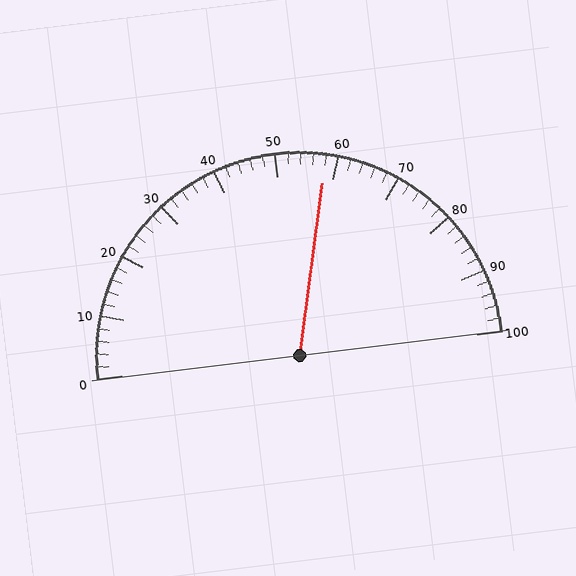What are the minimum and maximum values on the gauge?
The gauge ranges from 0 to 100.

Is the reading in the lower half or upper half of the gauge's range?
The reading is in the upper half of the range (0 to 100).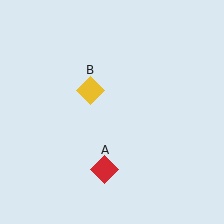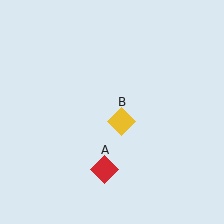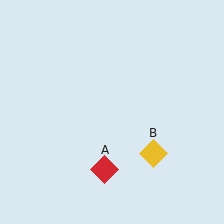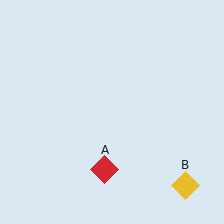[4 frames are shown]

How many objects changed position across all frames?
1 object changed position: yellow diamond (object B).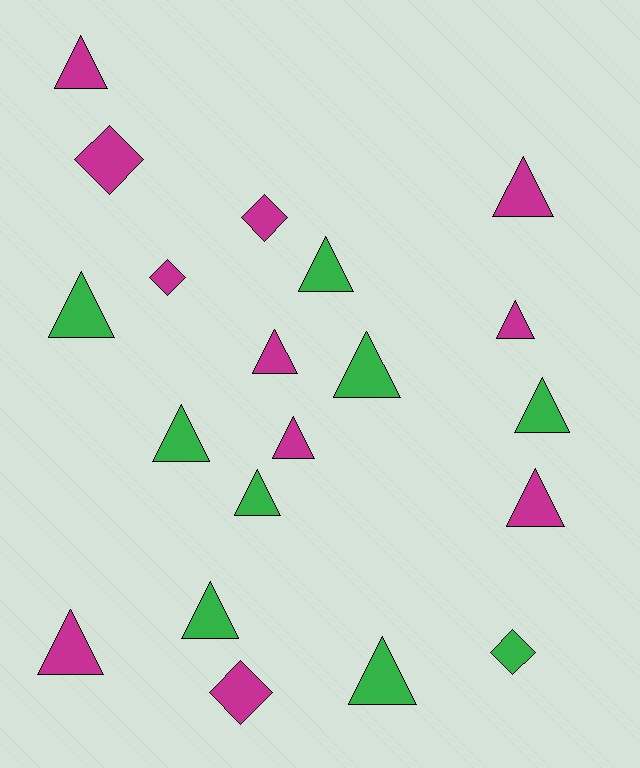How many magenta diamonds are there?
There are 4 magenta diamonds.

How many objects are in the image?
There are 20 objects.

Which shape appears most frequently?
Triangle, with 15 objects.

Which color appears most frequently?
Magenta, with 11 objects.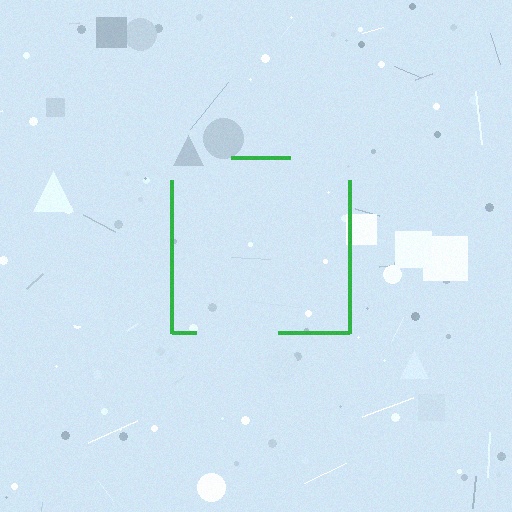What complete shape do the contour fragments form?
The contour fragments form a square.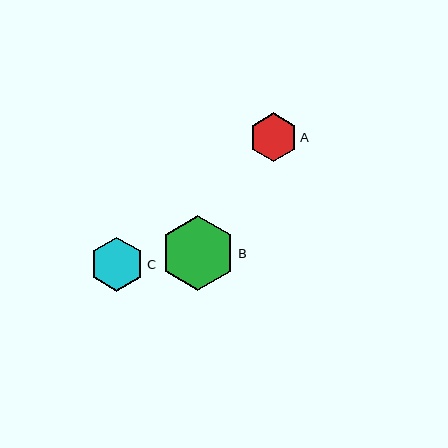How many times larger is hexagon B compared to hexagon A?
Hexagon B is approximately 1.6 times the size of hexagon A.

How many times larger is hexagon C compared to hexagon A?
Hexagon C is approximately 1.1 times the size of hexagon A.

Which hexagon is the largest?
Hexagon B is the largest with a size of approximately 75 pixels.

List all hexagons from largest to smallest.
From largest to smallest: B, C, A.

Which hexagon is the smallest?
Hexagon A is the smallest with a size of approximately 48 pixels.